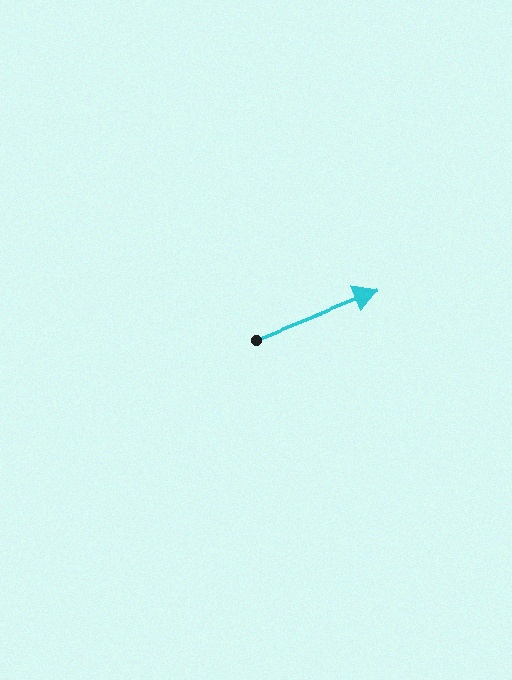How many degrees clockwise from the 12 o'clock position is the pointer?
Approximately 68 degrees.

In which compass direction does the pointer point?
East.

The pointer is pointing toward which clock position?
Roughly 2 o'clock.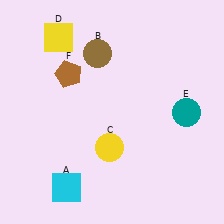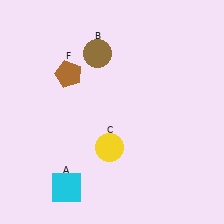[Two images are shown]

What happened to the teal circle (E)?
The teal circle (E) was removed in Image 2. It was in the bottom-right area of Image 1.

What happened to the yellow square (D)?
The yellow square (D) was removed in Image 2. It was in the top-left area of Image 1.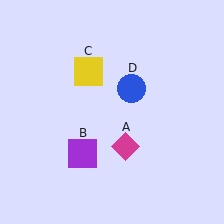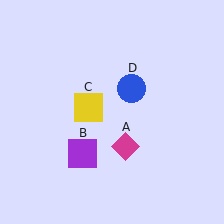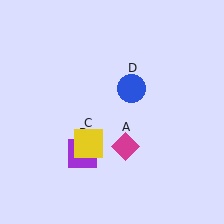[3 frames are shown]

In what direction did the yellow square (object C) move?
The yellow square (object C) moved down.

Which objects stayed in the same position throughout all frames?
Magenta diamond (object A) and purple square (object B) and blue circle (object D) remained stationary.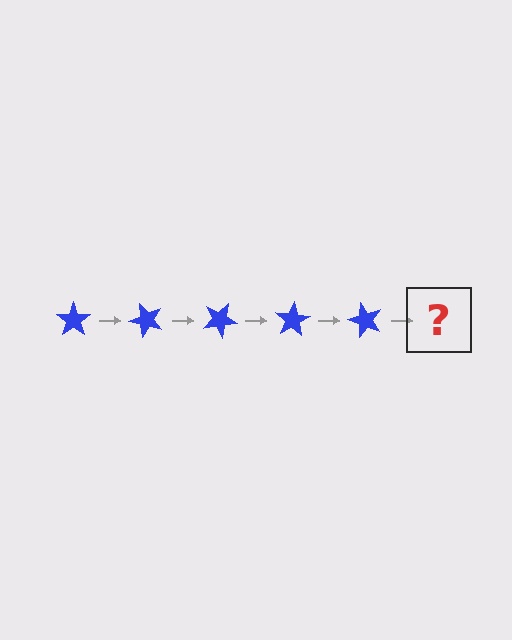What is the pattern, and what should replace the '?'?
The pattern is that the star rotates 50 degrees each step. The '?' should be a blue star rotated 250 degrees.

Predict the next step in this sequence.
The next step is a blue star rotated 250 degrees.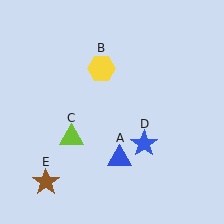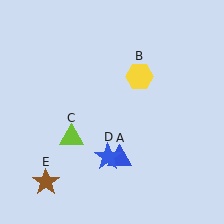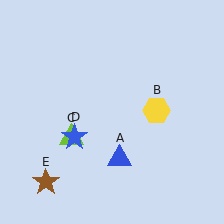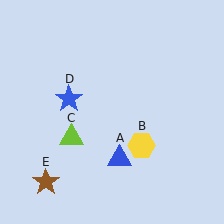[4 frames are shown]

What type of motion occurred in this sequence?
The yellow hexagon (object B), blue star (object D) rotated clockwise around the center of the scene.